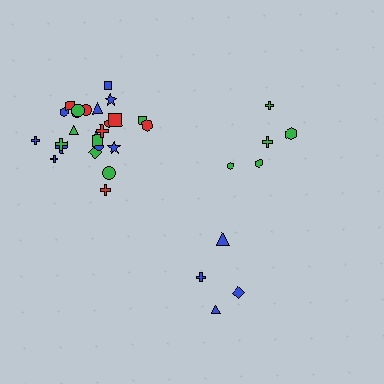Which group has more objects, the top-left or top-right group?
The top-left group.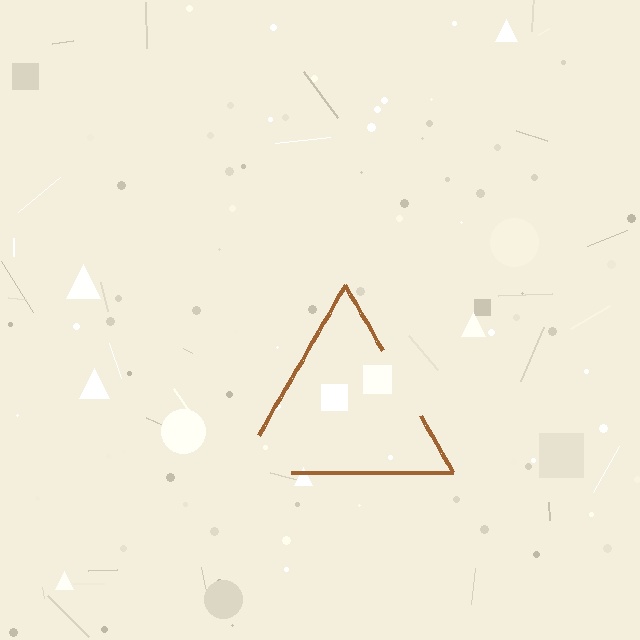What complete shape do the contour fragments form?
The contour fragments form a triangle.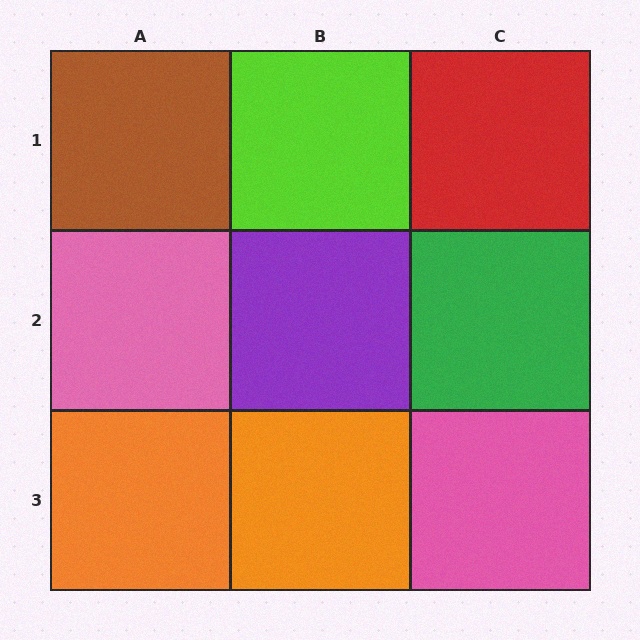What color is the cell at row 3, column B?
Orange.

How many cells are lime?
1 cell is lime.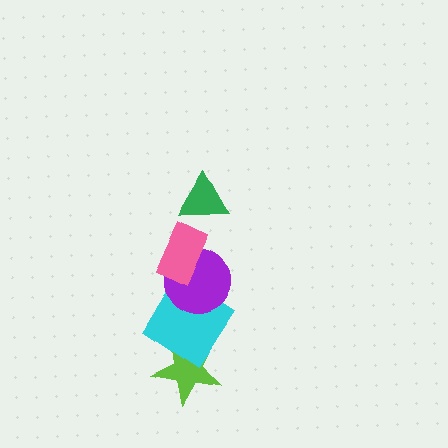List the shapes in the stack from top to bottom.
From top to bottom: the green triangle, the pink rectangle, the purple circle, the cyan diamond, the lime star.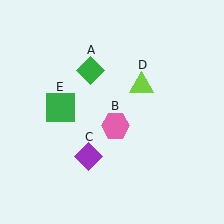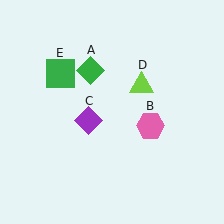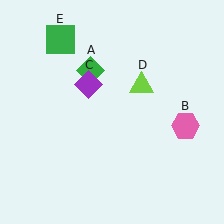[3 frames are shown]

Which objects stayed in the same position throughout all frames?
Green diamond (object A) and lime triangle (object D) remained stationary.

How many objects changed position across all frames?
3 objects changed position: pink hexagon (object B), purple diamond (object C), green square (object E).